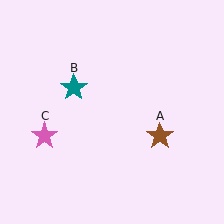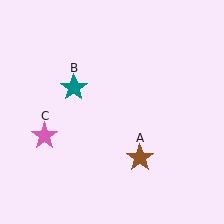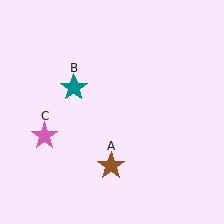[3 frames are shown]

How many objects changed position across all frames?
1 object changed position: brown star (object A).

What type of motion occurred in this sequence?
The brown star (object A) rotated clockwise around the center of the scene.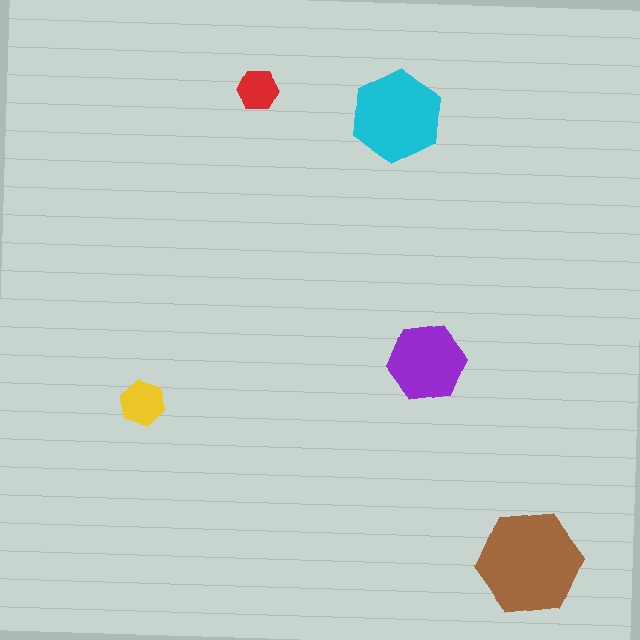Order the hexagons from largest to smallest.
the brown one, the cyan one, the purple one, the yellow one, the red one.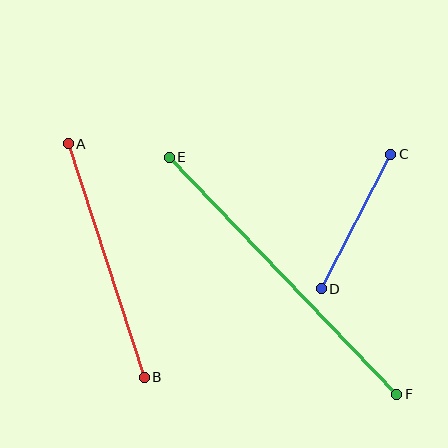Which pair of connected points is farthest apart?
Points E and F are farthest apart.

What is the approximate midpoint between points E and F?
The midpoint is at approximately (283, 276) pixels.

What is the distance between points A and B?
The distance is approximately 245 pixels.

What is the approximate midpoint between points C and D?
The midpoint is at approximately (356, 221) pixels.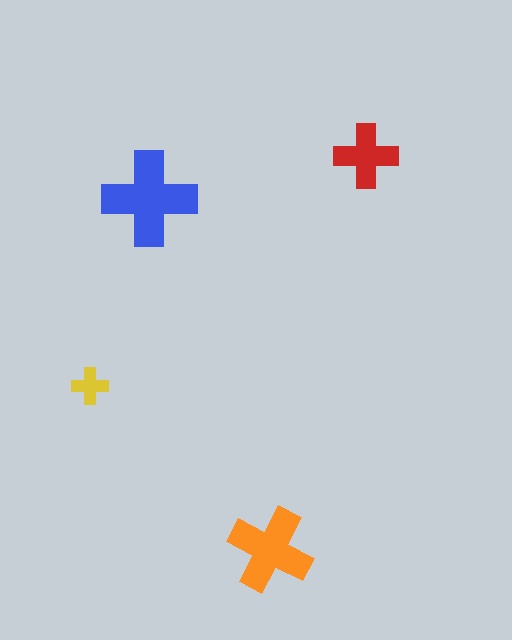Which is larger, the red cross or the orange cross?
The orange one.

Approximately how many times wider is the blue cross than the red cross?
About 1.5 times wider.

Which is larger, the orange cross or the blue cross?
The blue one.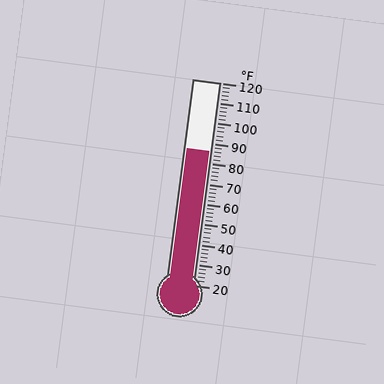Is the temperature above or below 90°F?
The temperature is below 90°F.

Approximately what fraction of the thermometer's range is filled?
The thermometer is filled to approximately 65% of its range.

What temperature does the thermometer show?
The thermometer shows approximately 86°F.